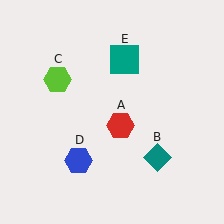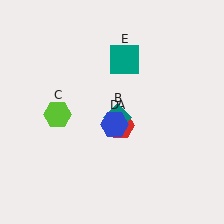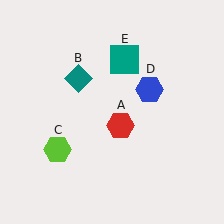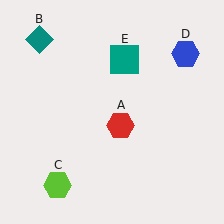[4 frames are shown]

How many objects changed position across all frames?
3 objects changed position: teal diamond (object B), lime hexagon (object C), blue hexagon (object D).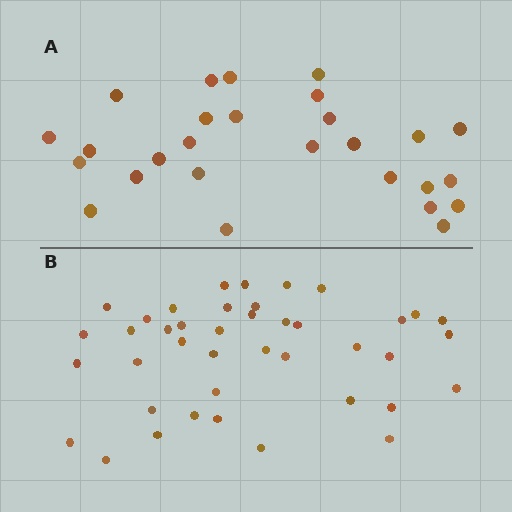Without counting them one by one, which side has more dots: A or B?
Region B (the bottom region) has more dots.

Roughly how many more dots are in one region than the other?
Region B has approximately 15 more dots than region A.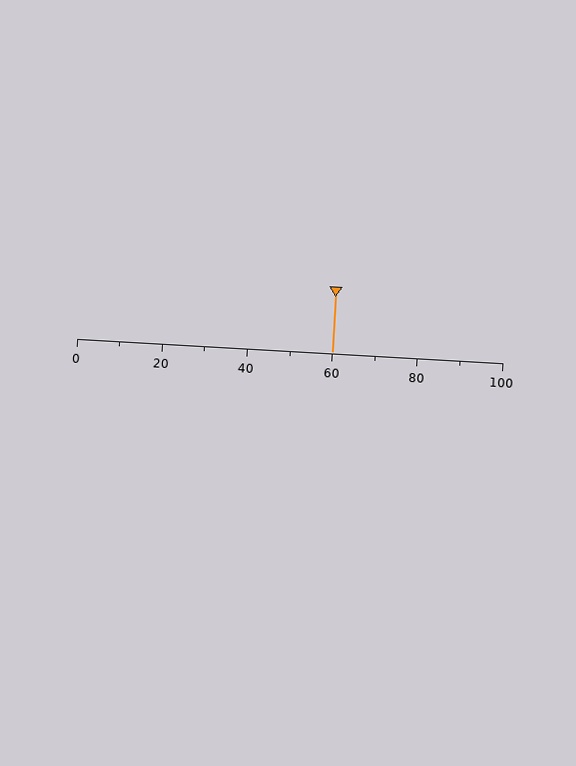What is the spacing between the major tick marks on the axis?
The major ticks are spaced 20 apart.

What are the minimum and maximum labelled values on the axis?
The axis runs from 0 to 100.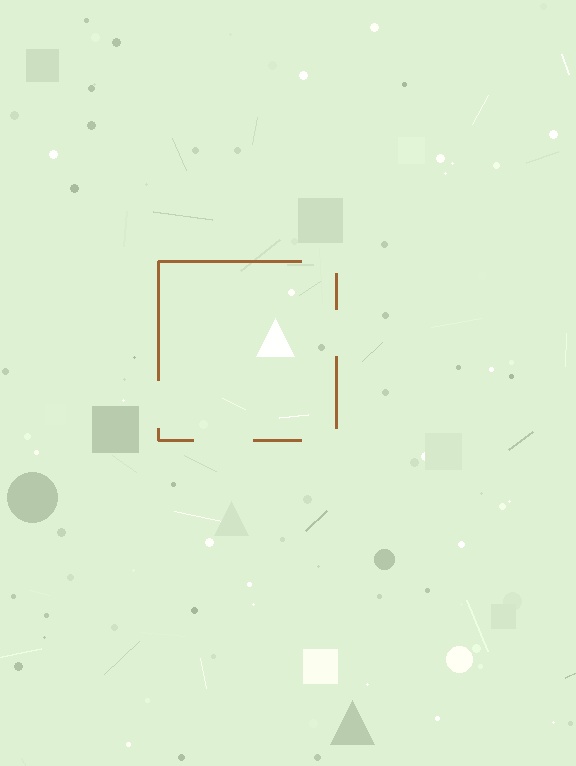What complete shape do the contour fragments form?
The contour fragments form a square.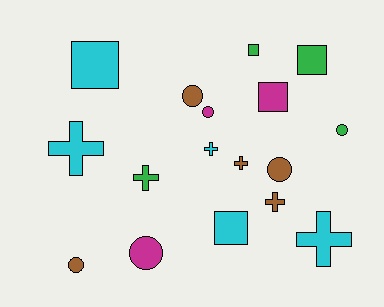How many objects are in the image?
There are 17 objects.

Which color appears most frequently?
Brown, with 5 objects.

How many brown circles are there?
There are 3 brown circles.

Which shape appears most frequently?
Cross, with 6 objects.